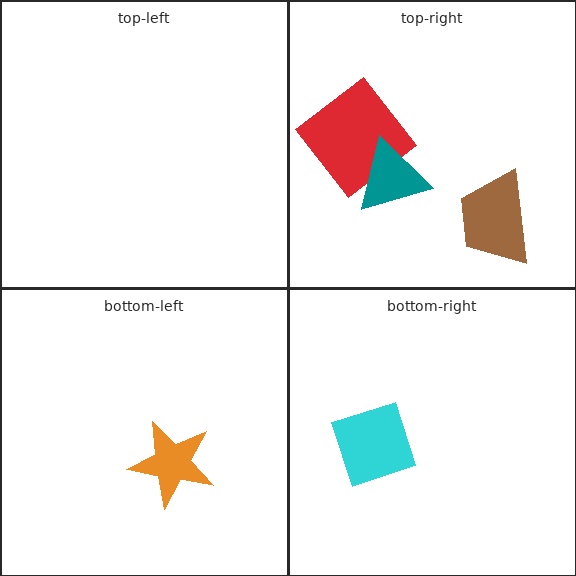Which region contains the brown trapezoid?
The top-right region.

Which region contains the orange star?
The bottom-left region.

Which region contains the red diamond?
The top-right region.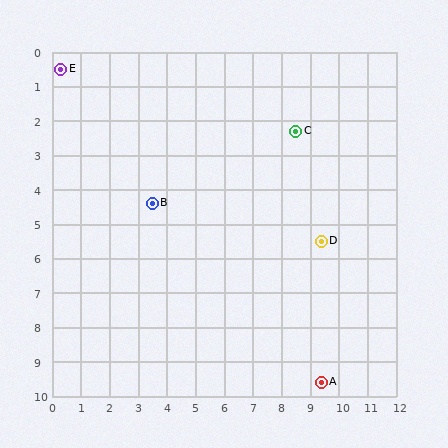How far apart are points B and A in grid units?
Points B and A are about 7.9 grid units apart.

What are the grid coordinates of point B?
Point B is at approximately (3.5, 4.4).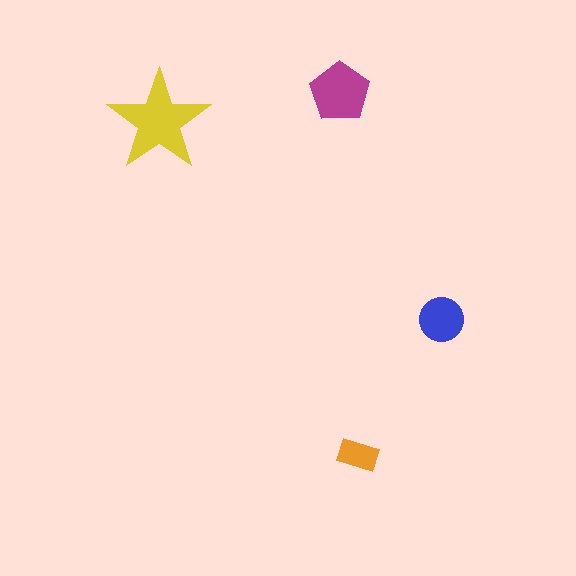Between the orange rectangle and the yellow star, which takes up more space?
The yellow star.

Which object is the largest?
The yellow star.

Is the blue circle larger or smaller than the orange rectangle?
Larger.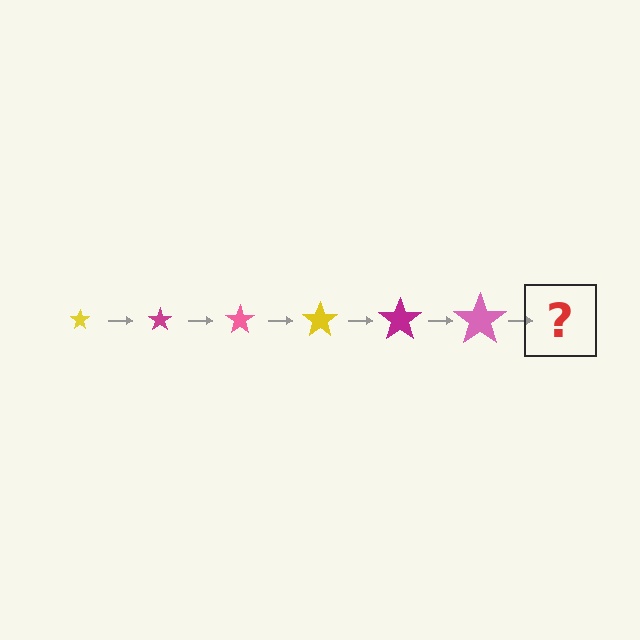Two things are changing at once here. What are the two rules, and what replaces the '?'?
The two rules are that the star grows larger each step and the color cycles through yellow, magenta, and pink. The '?' should be a yellow star, larger than the previous one.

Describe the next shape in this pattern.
It should be a yellow star, larger than the previous one.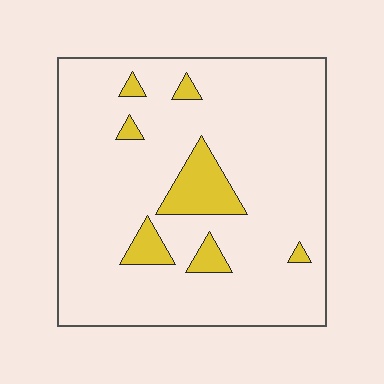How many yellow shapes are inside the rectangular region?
7.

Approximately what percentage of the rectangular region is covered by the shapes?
Approximately 10%.